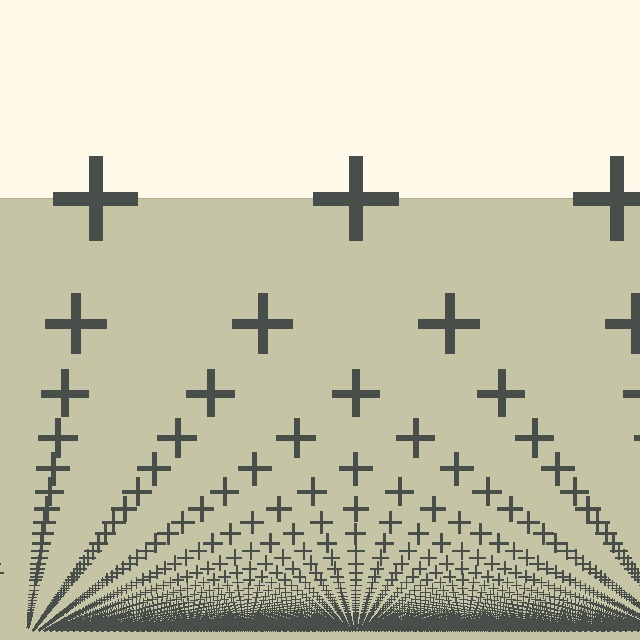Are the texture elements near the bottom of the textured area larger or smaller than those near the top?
Smaller. The gradient is inverted — elements near the bottom are smaller and denser.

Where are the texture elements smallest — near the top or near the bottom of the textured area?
Near the bottom.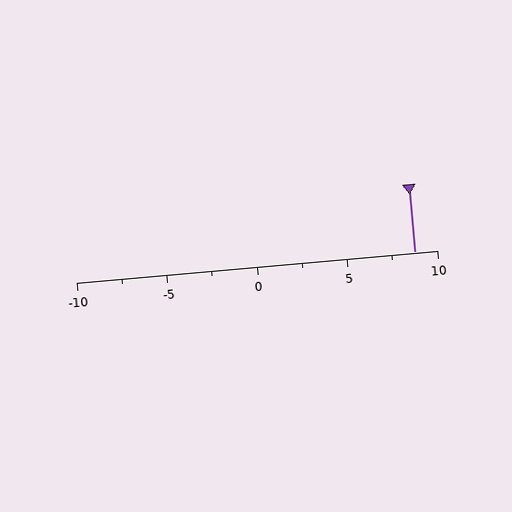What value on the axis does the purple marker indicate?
The marker indicates approximately 8.8.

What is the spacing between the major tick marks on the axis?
The major ticks are spaced 5 apart.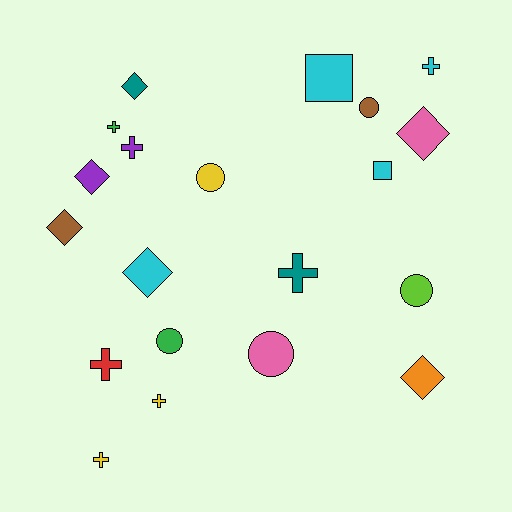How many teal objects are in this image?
There are 2 teal objects.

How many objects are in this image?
There are 20 objects.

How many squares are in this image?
There are 2 squares.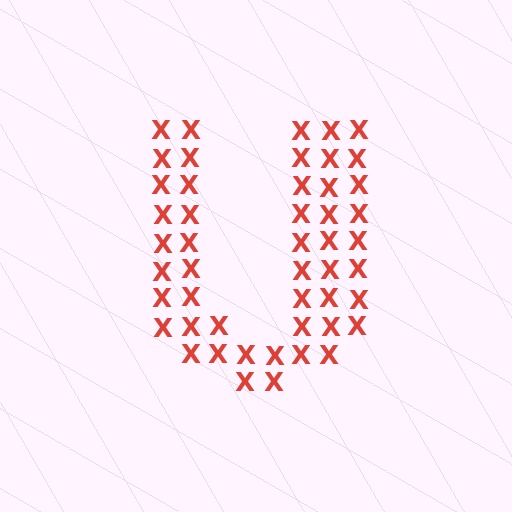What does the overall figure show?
The overall figure shows the letter U.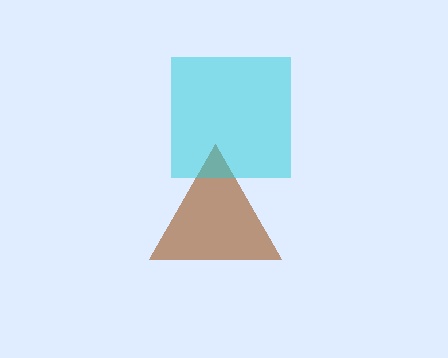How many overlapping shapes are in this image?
There are 2 overlapping shapes in the image.